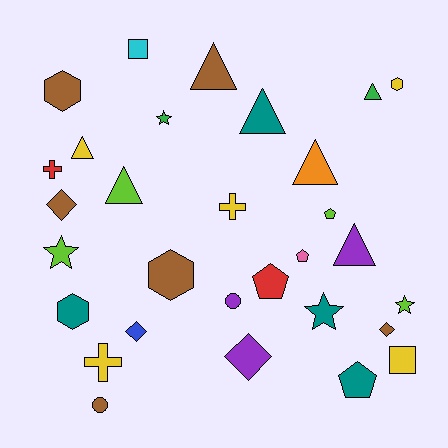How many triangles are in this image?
There are 7 triangles.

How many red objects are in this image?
There are 2 red objects.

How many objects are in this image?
There are 30 objects.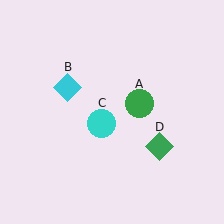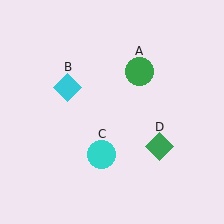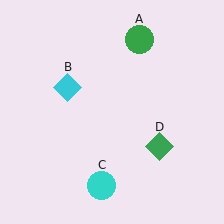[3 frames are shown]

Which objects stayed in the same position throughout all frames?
Cyan diamond (object B) and green diamond (object D) remained stationary.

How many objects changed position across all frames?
2 objects changed position: green circle (object A), cyan circle (object C).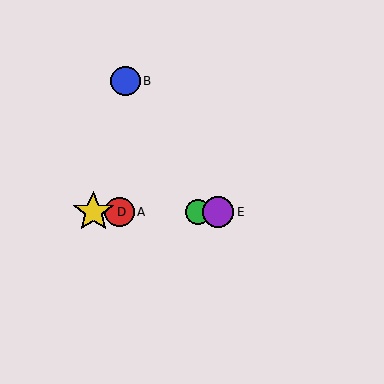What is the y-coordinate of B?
Object B is at y≈81.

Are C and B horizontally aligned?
No, C is at y≈212 and B is at y≈81.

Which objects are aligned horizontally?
Objects A, C, D, E are aligned horizontally.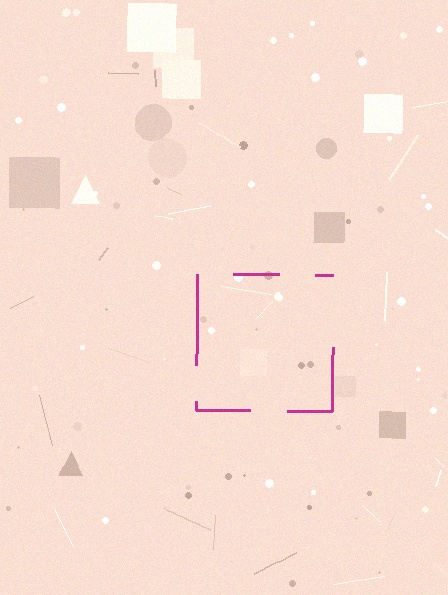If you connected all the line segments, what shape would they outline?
They would outline a square.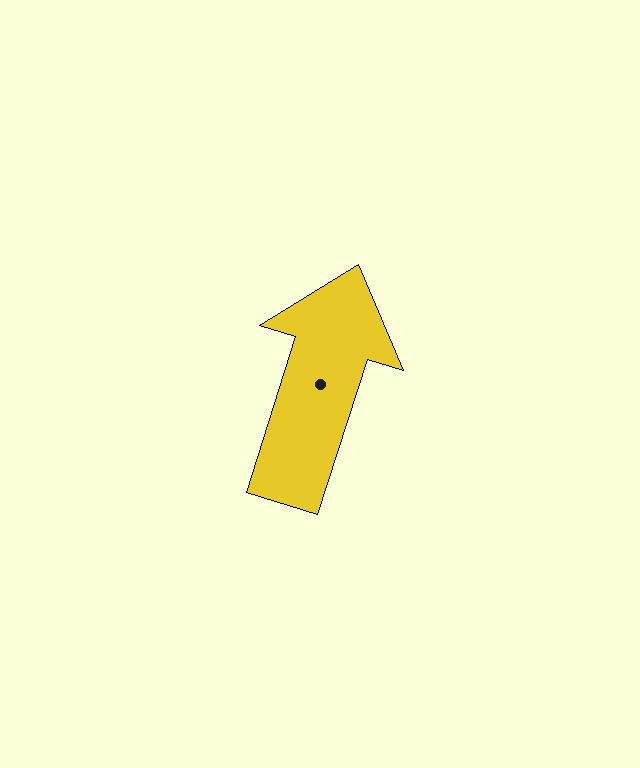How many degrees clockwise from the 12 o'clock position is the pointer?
Approximately 18 degrees.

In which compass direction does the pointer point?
North.